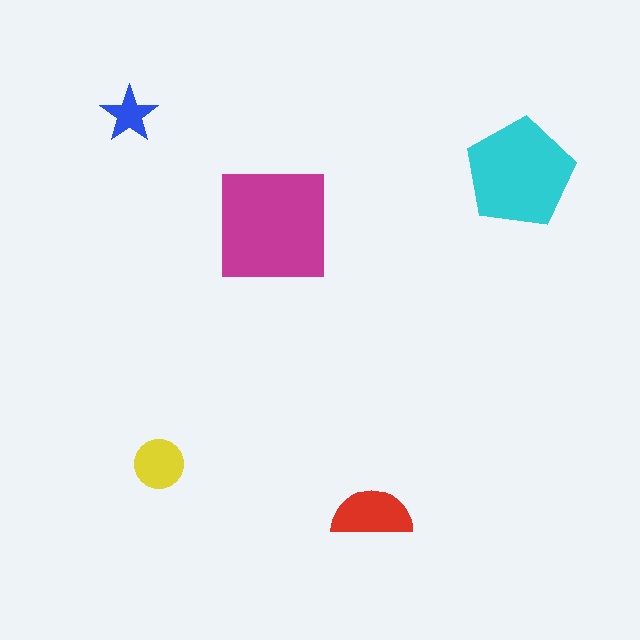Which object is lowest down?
The red semicircle is bottommost.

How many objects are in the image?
There are 5 objects in the image.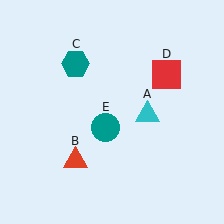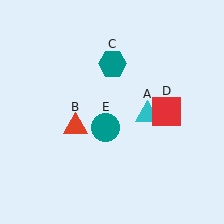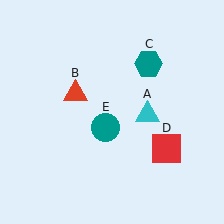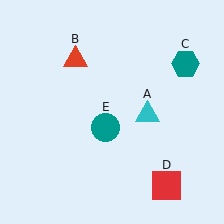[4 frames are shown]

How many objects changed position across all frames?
3 objects changed position: red triangle (object B), teal hexagon (object C), red square (object D).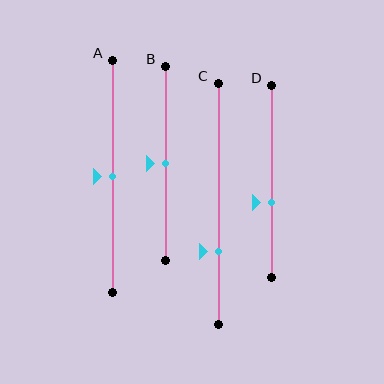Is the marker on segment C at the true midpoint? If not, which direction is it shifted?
No, the marker on segment C is shifted downward by about 20% of the segment length.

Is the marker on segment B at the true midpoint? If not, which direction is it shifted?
Yes, the marker on segment B is at the true midpoint.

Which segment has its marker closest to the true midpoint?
Segment A has its marker closest to the true midpoint.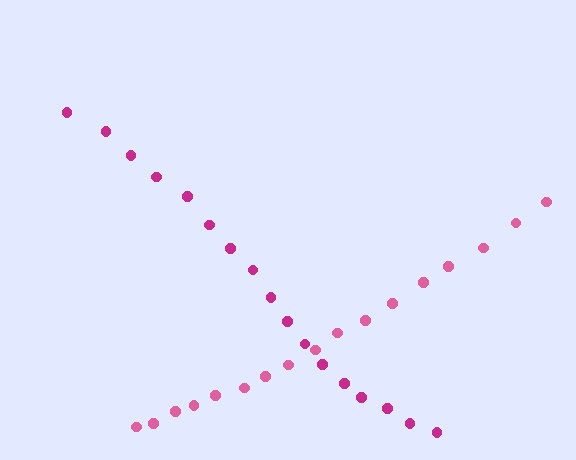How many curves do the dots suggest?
There are 2 distinct paths.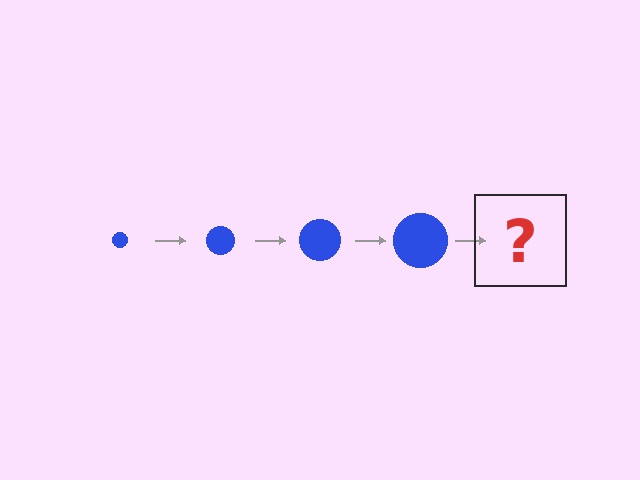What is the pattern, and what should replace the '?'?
The pattern is that the circle gets progressively larger each step. The '?' should be a blue circle, larger than the previous one.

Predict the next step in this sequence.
The next step is a blue circle, larger than the previous one.